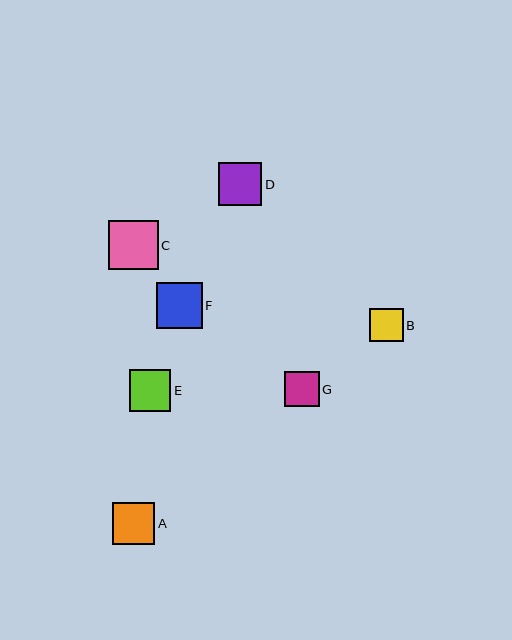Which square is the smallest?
Square B is the smallest with a size of approximately 33 pixels.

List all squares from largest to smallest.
From largest to smallest: C, F, D, A, E, G, B.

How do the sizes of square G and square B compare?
Square G and square B are approximately the same size.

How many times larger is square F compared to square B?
Square F is approximately 1.4 times the size of square B.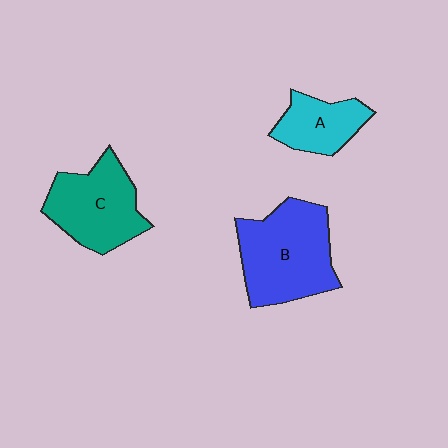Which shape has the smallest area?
Shape A (cyan).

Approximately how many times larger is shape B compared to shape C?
Approximately 1.2 times.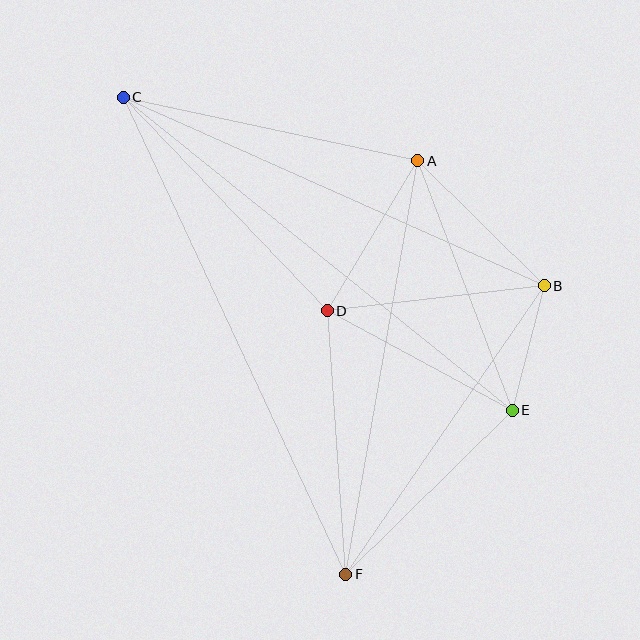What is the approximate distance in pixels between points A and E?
The distance between A and E is approximately 267 pixels.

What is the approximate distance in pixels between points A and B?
The distance between A and B is approximately 178 pixels.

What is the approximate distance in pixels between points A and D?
The distance between A and D is approximately 175 pixels.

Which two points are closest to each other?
Points B and E are closest to each other.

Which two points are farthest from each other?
Points C and F are farthest from each other.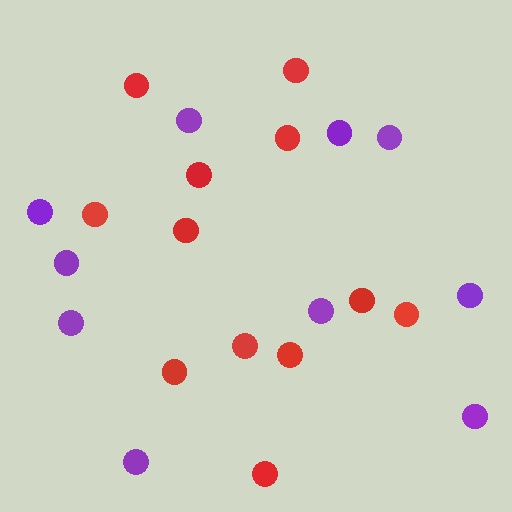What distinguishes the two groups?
There are 2 groups: one group of red circles (12) and one group of purple circles (10).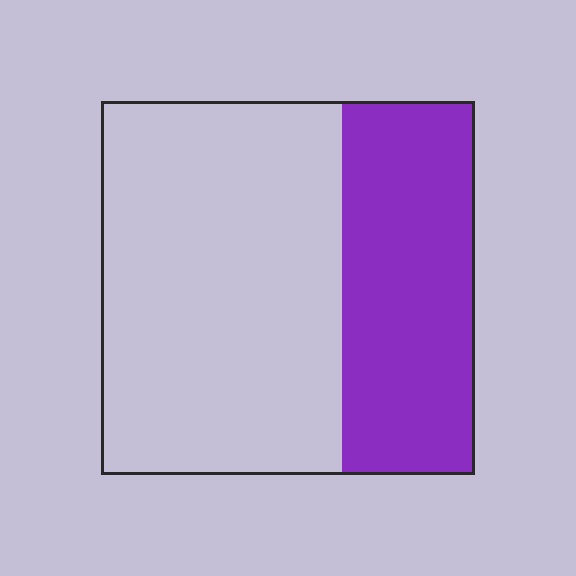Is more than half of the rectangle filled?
No.